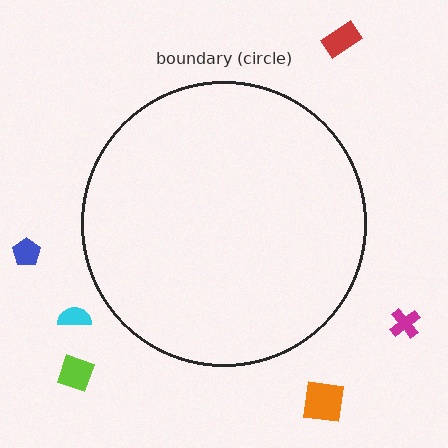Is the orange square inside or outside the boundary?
Outside.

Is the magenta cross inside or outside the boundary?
Outside.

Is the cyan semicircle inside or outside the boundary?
Outside.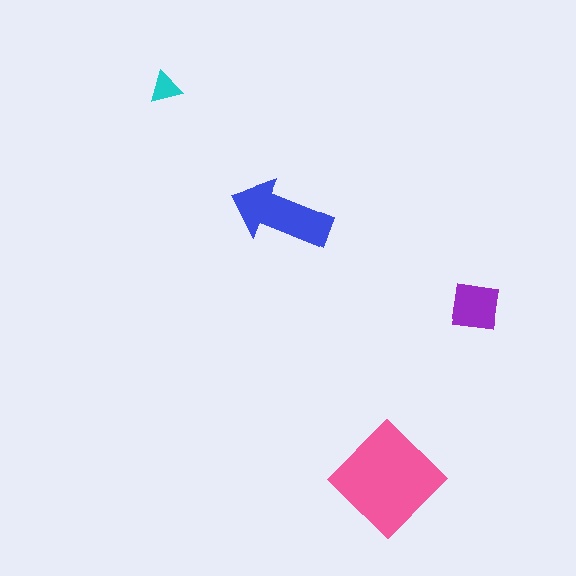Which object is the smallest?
The cyan triangle.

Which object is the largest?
The pink diamond.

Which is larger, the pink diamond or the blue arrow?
The pink diamond.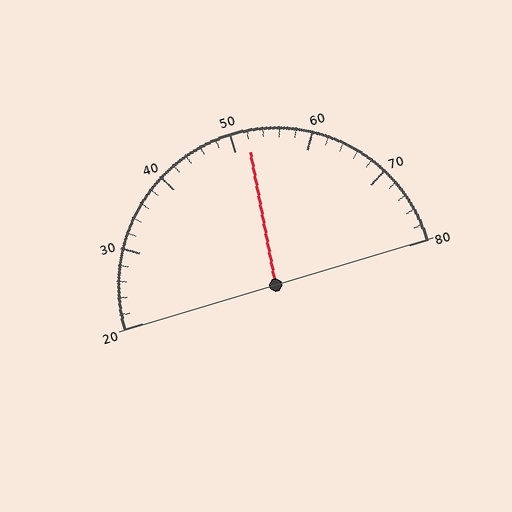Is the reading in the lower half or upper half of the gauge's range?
The reading is in the upper half of the range (20 to 80).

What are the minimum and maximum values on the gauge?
The gauge ranges from 20 to 80.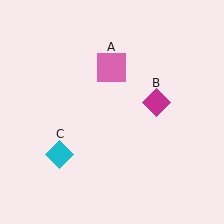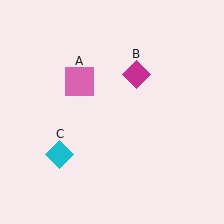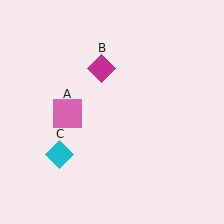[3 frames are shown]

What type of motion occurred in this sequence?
The pink square (object A), magenta diamond (object B) rotated counterclockwise around the center of the scene.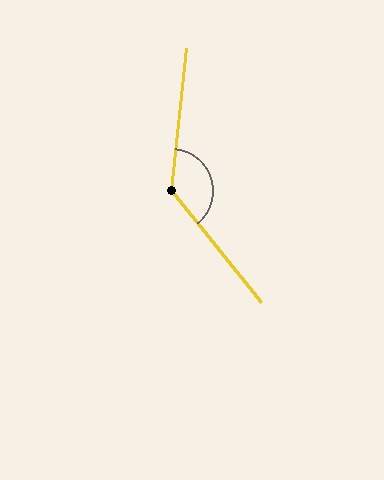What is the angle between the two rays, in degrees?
Approximately 135 degrees.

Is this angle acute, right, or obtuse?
It is obtuse.